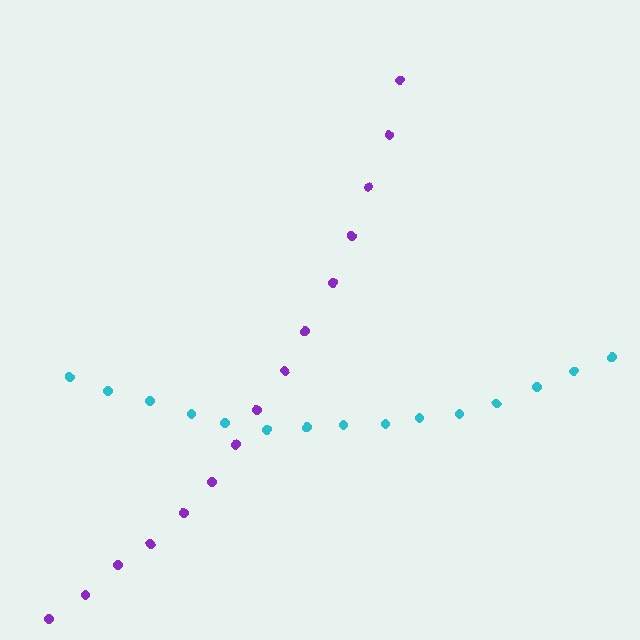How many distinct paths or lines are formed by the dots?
There are 2 distinct paths.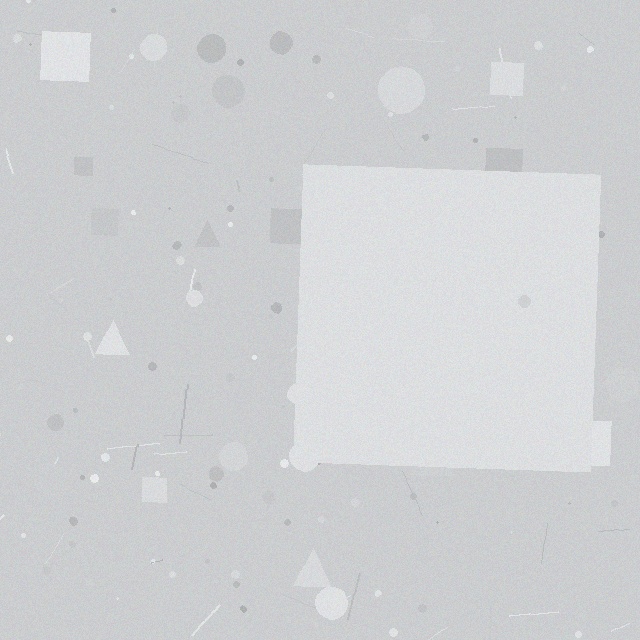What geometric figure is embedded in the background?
A square is embedded in the background.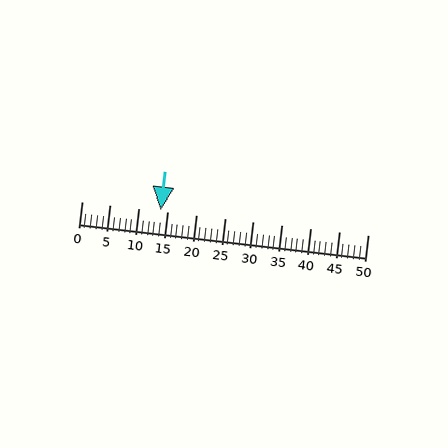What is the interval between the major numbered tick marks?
The major tick marks are spaced 5 units apart.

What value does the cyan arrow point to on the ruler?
The cyan arrow points to approximately 14.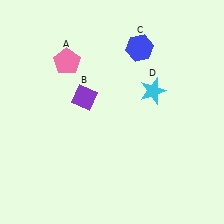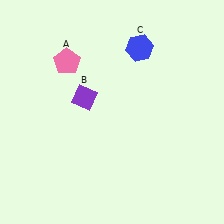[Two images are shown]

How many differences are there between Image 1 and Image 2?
There is 1 difference between the two images.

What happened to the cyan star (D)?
The cyan star (D) was removed in Image 2. It was in the top-right area of Image 1.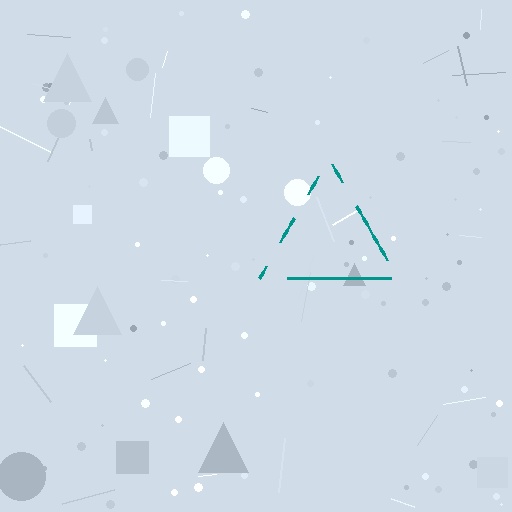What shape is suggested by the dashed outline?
The dashed outline suggests a triangle.